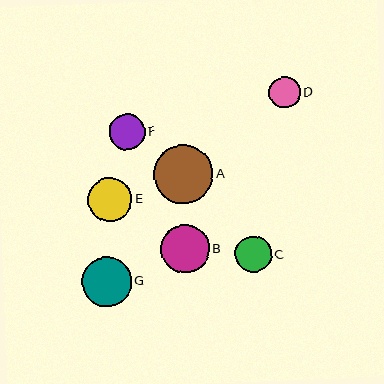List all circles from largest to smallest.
From largest to smallest: A, G, B, E, C, F, D.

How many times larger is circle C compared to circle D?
Circle C is approximately 1.1 times the size of circle D.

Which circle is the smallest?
Circle D is the smallest with a size of approximately 32 pixels.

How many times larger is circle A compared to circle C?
Circle A is approximately 1.6 times the size of circle C.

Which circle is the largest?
Circle A is the largest with a size of approximately 59 pixels.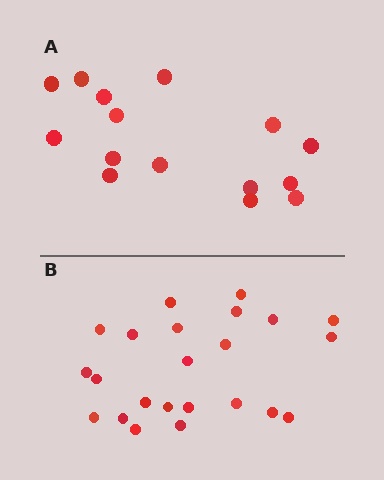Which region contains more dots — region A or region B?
Region B (the bottom region) has more dots.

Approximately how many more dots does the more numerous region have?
Region B has roughly 8 or so more dots than region A.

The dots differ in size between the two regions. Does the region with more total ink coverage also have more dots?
No. Region A has more total ink coverage because its dots are larger, but region B actually contains more individual dots. Total area can be misleading — the number of items is what matters here.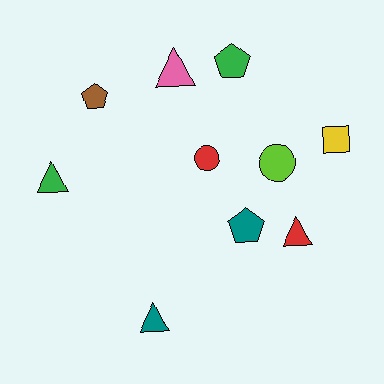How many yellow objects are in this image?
There is 1 yellow object.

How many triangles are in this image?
There are 4 triangles.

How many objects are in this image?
There are 10 objects.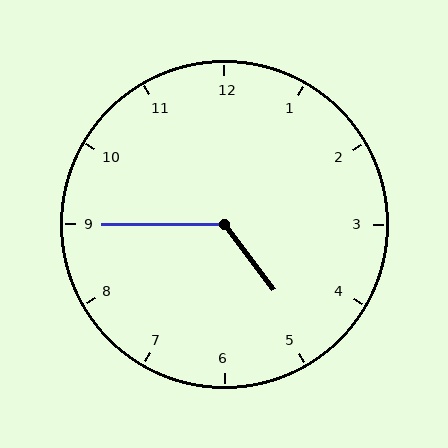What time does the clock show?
4:45.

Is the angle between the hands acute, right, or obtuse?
It is obtuse.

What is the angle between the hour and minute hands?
Approximately 128 degrees.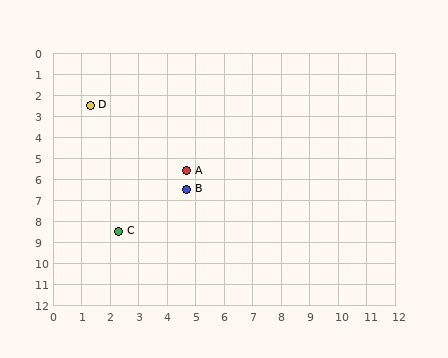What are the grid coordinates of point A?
Point A is at approximately (4.7, 5.6).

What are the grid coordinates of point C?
Point C is at approximately (2.3, 8.5).